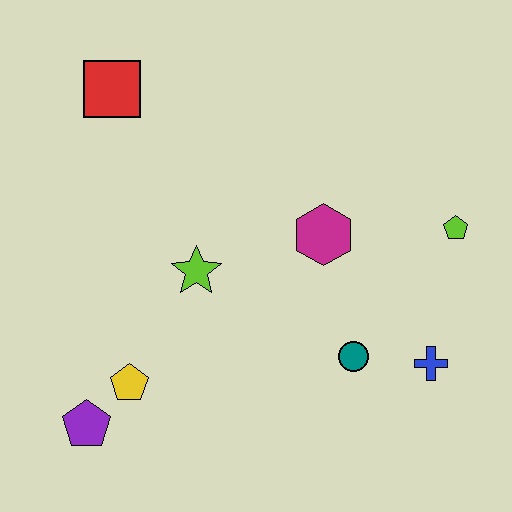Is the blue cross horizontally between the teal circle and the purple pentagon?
No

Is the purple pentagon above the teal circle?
No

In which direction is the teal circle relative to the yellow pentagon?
The teal circle is to the right of the yellow pentagon.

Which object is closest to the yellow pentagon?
The purple pentagon is closest to the yellow pentagon.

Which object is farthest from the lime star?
The lime pentagon is farthest from the lime star.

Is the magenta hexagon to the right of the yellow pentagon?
Yes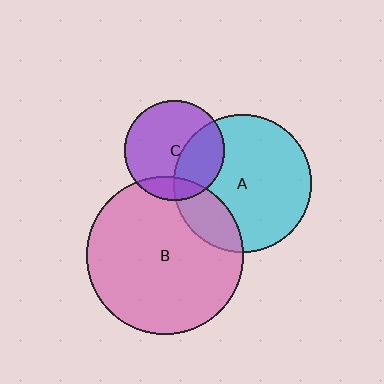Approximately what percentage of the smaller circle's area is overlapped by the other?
Approximately 15%.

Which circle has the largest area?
Circle B (pink).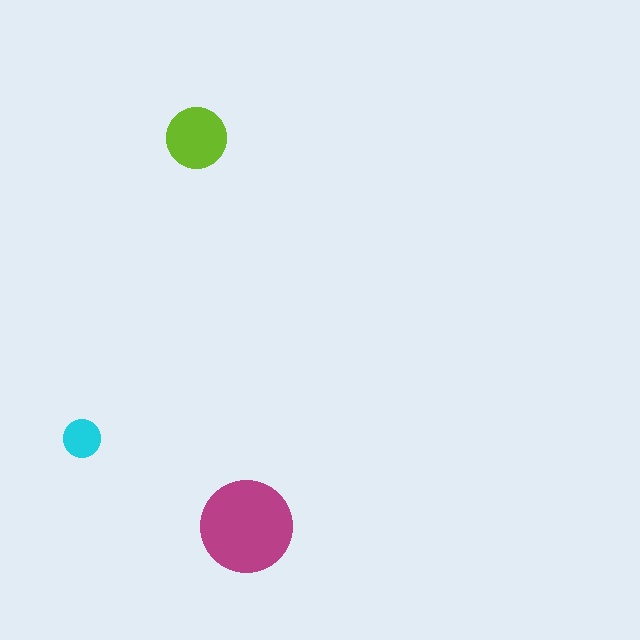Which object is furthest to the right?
The magenta circle is rightmost.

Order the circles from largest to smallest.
the magenta one, the lime one, the cyan one.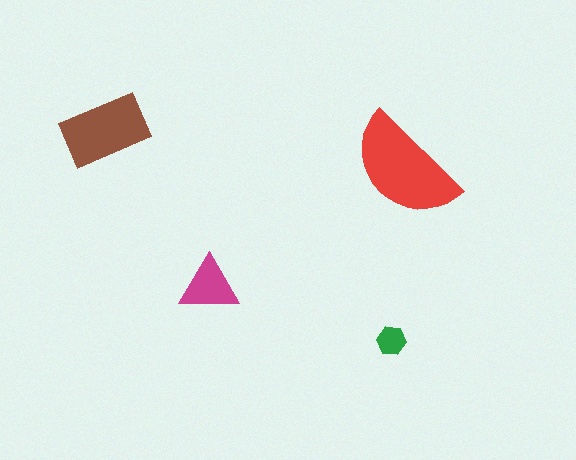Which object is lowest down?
The green hexagon is bottommost.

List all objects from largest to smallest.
The red semicircle, the brown rectangle, the magenta triangle, the green hexagon.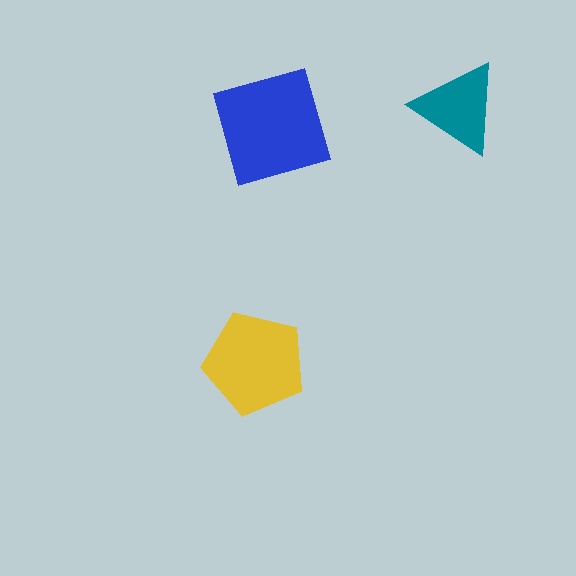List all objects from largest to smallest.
The blue square, the yellow pentagon, the teal triangle.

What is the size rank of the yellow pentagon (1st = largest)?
2nd.